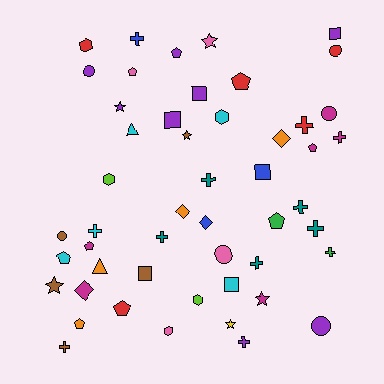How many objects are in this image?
There are 50 objects.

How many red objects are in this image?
There are 5 red objects.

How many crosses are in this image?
There are 12 crosses.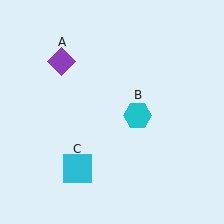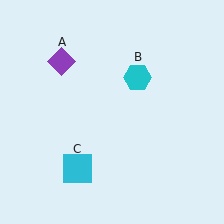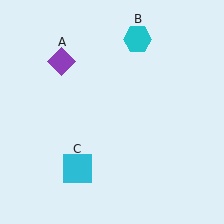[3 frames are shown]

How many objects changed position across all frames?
1 object changed position: cyan hexagon (object B).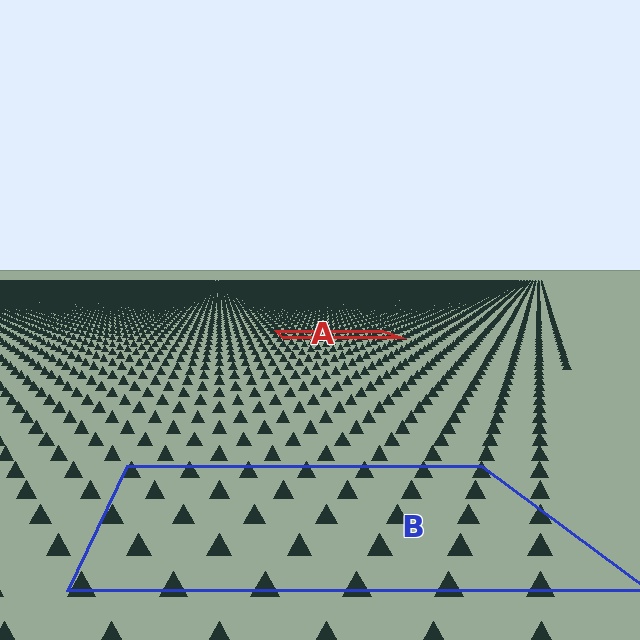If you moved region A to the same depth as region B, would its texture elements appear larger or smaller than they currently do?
They would appear larger. At a closer depth, the same texture elements are projected at a bigger on-screen size.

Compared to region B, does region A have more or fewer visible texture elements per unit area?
Region A has more texture elements per unit area — they are packed more densely because it is farther away.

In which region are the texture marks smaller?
The texture marks are smaller in region A, because it is farther away.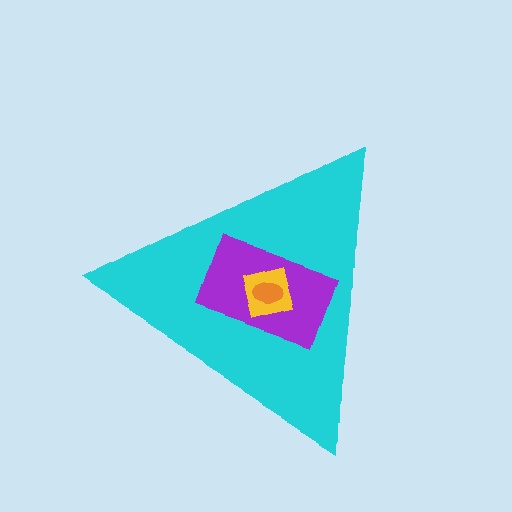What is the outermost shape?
The cyan triangle.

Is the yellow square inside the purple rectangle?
Yes.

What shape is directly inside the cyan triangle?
The purple rectangle.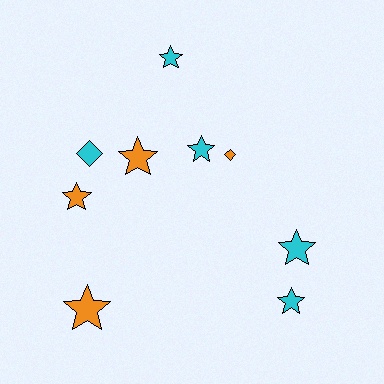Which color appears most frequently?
Cyan, with 5 objects.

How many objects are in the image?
There are 9 objects.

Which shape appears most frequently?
Star, with 7 objects.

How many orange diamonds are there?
There is 1 orange diamond.